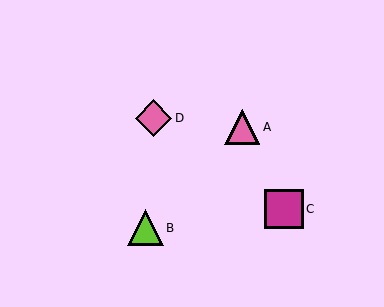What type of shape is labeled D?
Shape D is a pink diamond.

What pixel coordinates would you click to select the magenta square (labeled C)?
Click at (284, 209) to select the magenta square C.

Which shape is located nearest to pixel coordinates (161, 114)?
The pink diamond (labeled D) at (154, 118) is nearest to that location.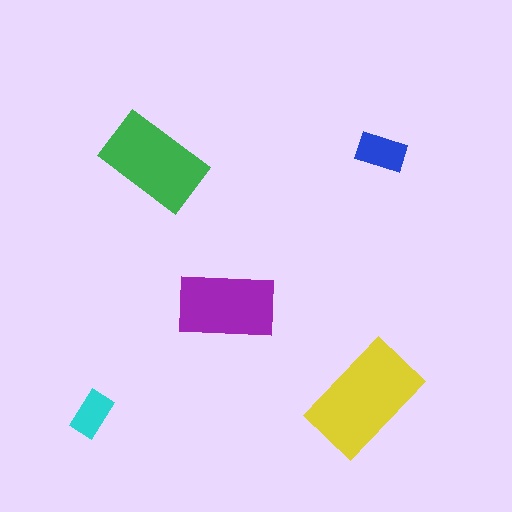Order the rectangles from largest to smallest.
the yellow one, the green one, the purple one, the blue one, the cyan one.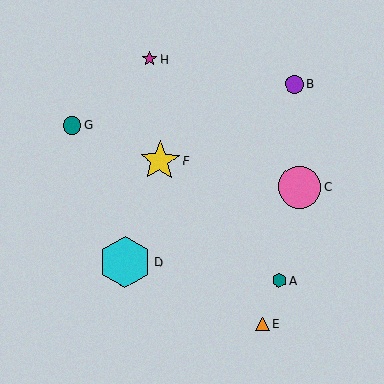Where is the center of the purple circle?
The center of the purple circle is at (294, 84).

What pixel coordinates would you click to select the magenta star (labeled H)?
Click at (150, 59) to select the magenta star H.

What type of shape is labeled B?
Shape B is a purple circle.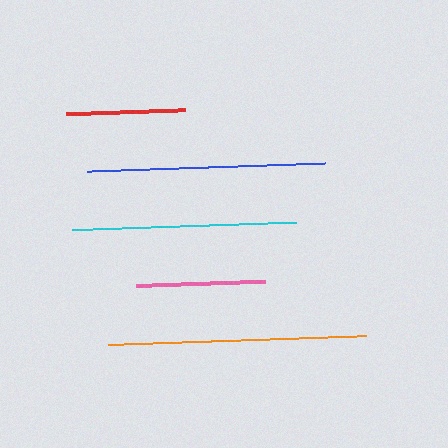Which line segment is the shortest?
The red line is the shortest at approximately 119 pixels.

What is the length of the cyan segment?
The cyan segment is approximately 223 pixels long.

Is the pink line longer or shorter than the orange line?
The orange line is longer than the pink line.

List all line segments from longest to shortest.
From longest to shortest: orange, blue, cyan, pink, red.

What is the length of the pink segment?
The pink segment is approximately 129 pixels long.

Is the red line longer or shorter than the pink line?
The pink line is longer than the red line.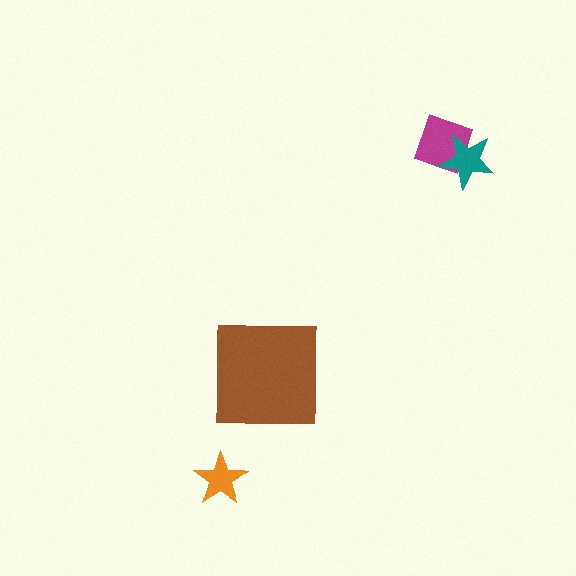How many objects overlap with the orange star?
0 objects overlap with the orange star.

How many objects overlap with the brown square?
0 objects overlap with the brown square.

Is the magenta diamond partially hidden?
Yes, it is partially covered by another shape.